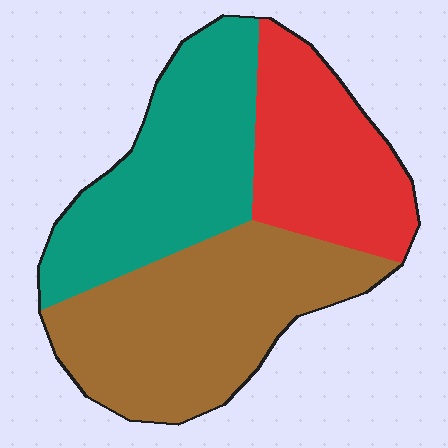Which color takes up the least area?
Red, at roughly 25%.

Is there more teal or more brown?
Brown.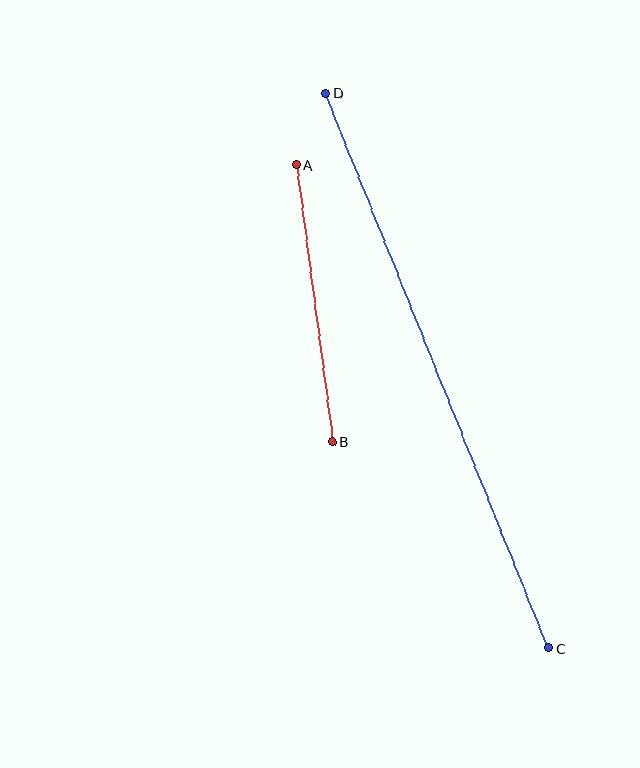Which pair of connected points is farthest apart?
Points C and D are farthest apart.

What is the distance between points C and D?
The distance is approximately 598 pixels.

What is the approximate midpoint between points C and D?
The midpoint is at approximately (437, 371) pixels.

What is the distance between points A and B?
The distance is approximately 279 pixels.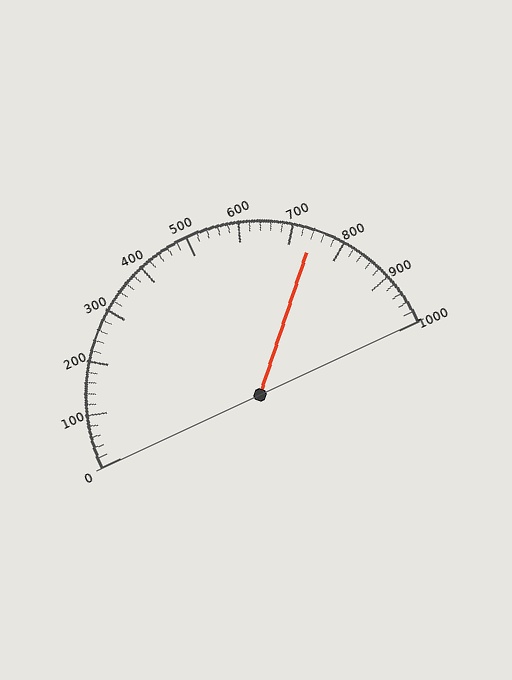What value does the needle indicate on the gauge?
The needle indicates approximately 740.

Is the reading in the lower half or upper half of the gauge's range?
The reading is in the upper half of the range (0 to 1000).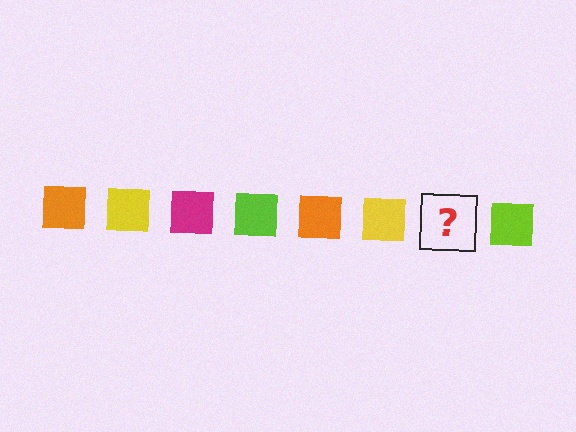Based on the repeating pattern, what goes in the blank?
The blank should be a magenta square.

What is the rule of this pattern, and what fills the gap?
The rule is that the pattern cycles through orange, yellow, magenta, lime squares. The gap should be filled with a magenta square.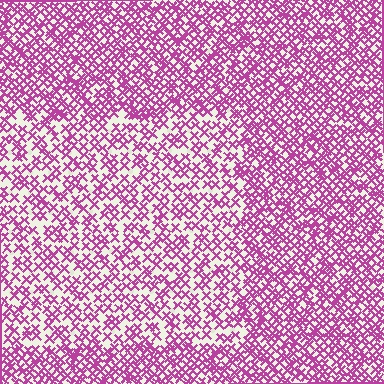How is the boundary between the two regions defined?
The boundary is defined by a change in element density (approximately 1.6x ratio). All elements are the same color, size, and shape.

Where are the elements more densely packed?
The elements are more densely packed outside the rectangle boundary.